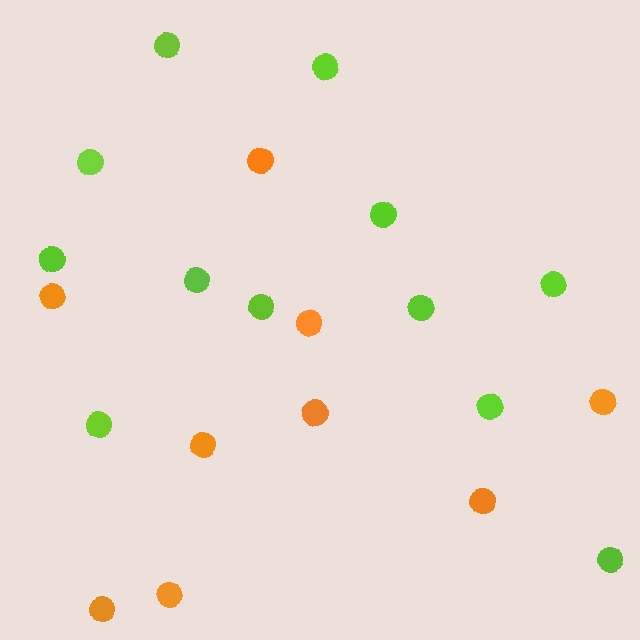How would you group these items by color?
There are 2 groups: one group of orange circles (9) and one group of lime circles (12).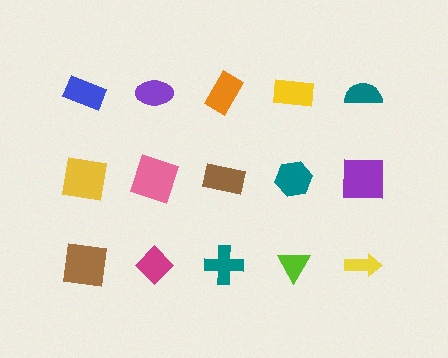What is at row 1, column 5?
A teal semicircle.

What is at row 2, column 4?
A teal hexagon.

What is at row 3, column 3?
A teal cross.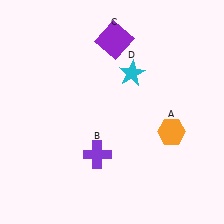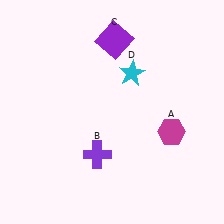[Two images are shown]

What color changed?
The hexagon (A) changed from orange in Image 1 to magenta in Image 2.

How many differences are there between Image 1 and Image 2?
There is 1 difference between the two images.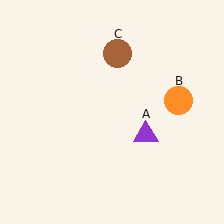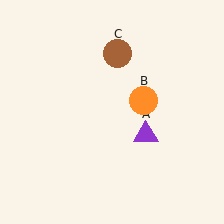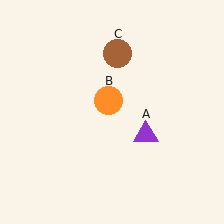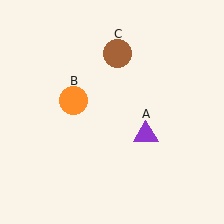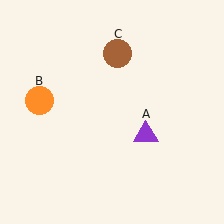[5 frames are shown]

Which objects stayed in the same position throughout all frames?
Purple triangle (object A) and brown circle (object C) remained stationary.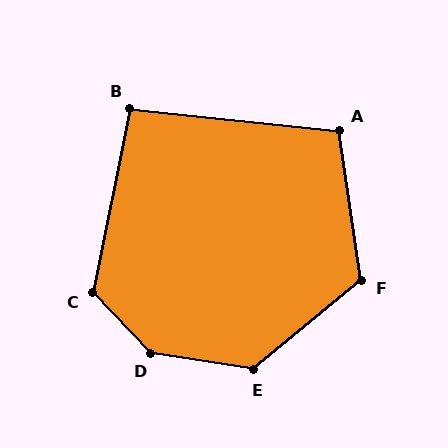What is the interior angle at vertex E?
Approximately 131 degrees (obtuse).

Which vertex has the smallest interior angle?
B, at approximately 96 degrees.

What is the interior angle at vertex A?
Approximately 104 degrees (obtuse).